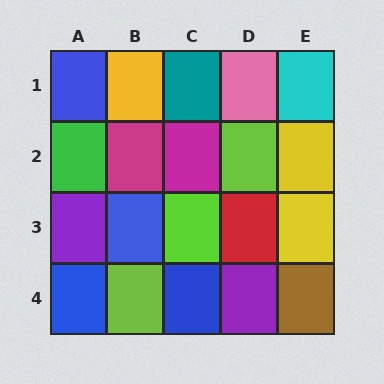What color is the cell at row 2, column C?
Magenta.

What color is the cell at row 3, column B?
Blue.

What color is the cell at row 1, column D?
Pink.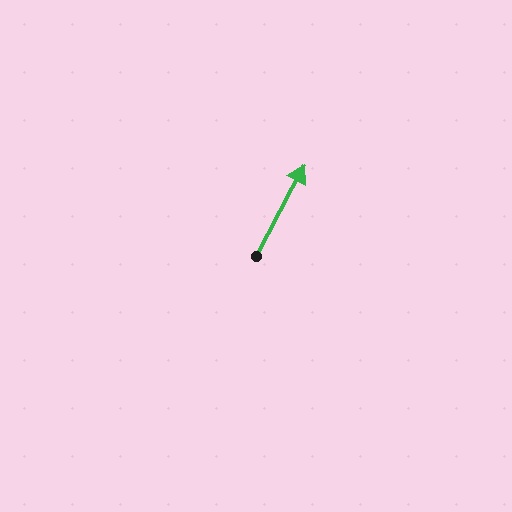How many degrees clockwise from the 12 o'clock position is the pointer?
Approximately 28 degrees.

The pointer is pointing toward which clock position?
Roughly 1 o'clock.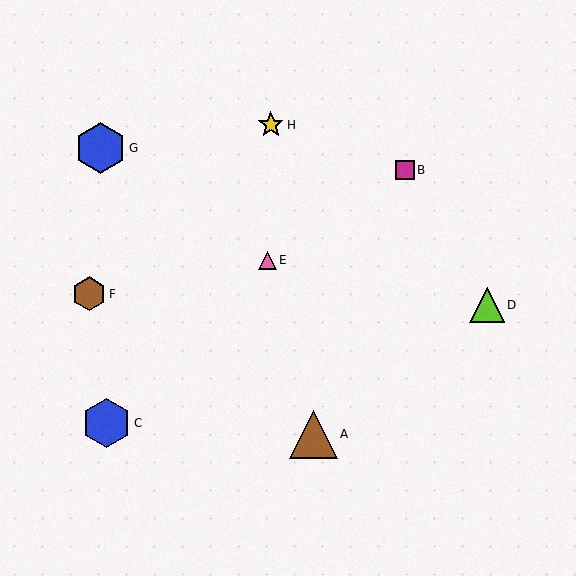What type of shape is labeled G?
Shape G is a blue hexagon.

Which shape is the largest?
The blue hexagon (labeled G) is the largest.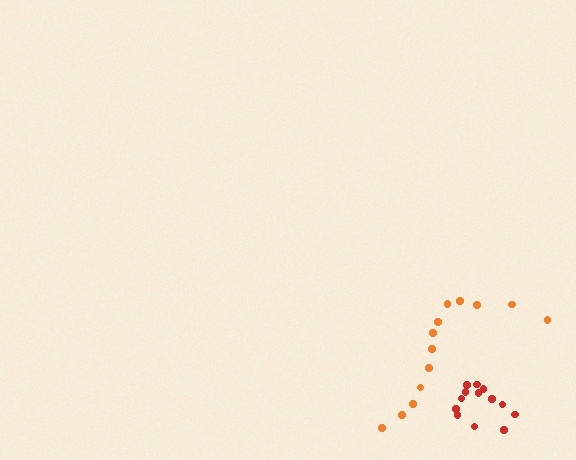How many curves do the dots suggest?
There are 2 distinct paths.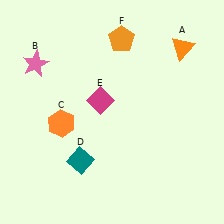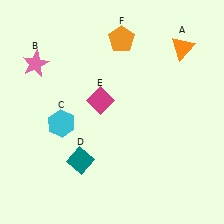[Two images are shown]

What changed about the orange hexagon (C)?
In Image 1, C is orange. In Image 2, it changed to cyan.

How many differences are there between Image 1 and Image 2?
There is 1 difference between the two images.